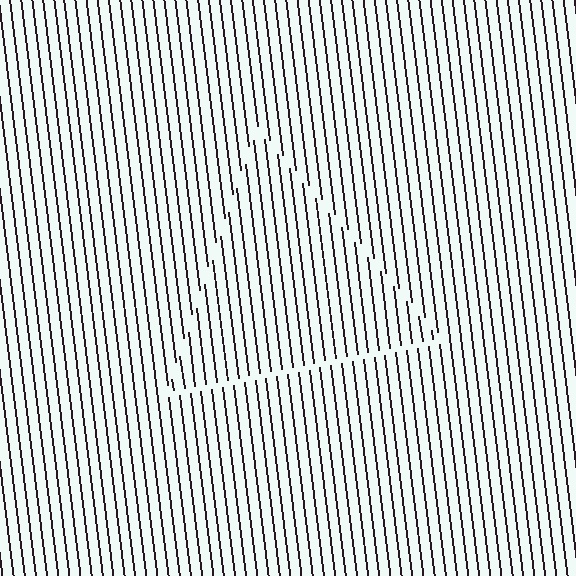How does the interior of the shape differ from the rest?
The interior of the shape contains the same grating, shifted by half a period — the contour is defined by the phase discontinuity where line-ends from the inner and outer gratings abut.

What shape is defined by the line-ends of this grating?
An illusory triangle. The interior of the shape contains the same grating, shifted by half a period — the contour is defined by the phase discontinuity where line-ends from the inner and outer gratings abut.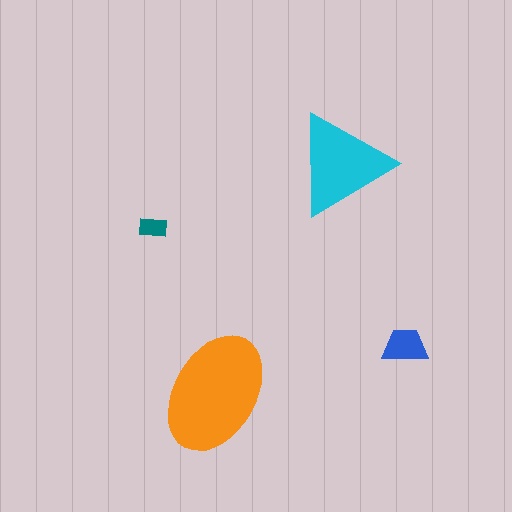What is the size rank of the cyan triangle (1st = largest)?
2nd.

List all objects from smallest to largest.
The teal rectangle, the blue trapezoid, the cyan triangle, the orange ellipse.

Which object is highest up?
The cyan triangle is topmost.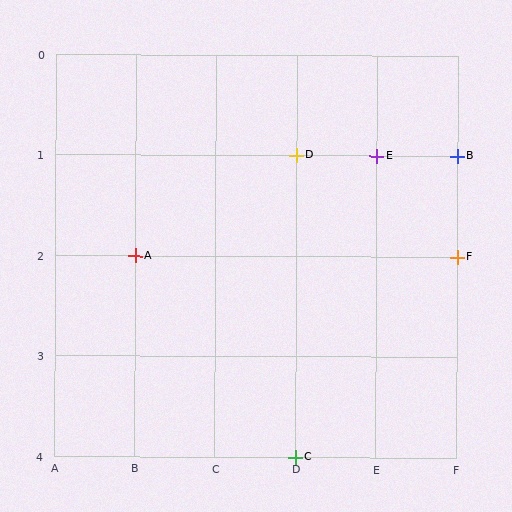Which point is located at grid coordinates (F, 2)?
Point F is at (F, 2).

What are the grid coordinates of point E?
Point E is at grid coordinates (E, 1).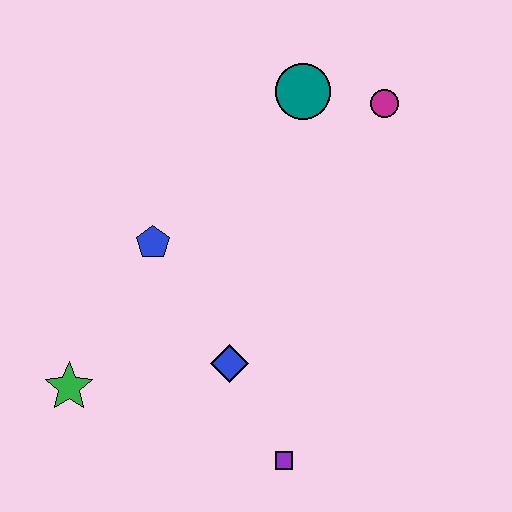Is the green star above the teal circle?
No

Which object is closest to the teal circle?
The magenta circle is closest to the teal circle.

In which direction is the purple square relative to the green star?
The purple square is to the right of the green star.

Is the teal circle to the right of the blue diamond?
Yes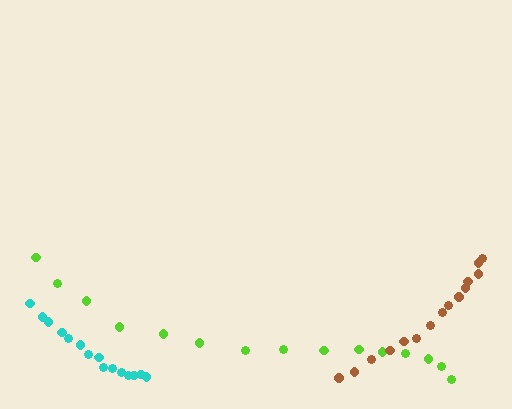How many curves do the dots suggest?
There are 3 distinct paths.